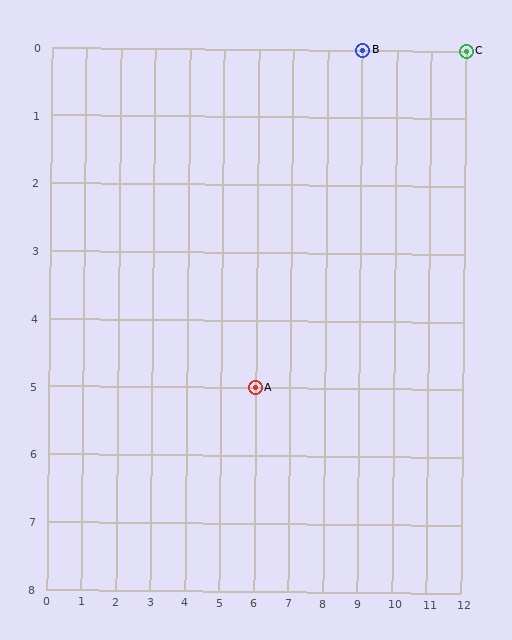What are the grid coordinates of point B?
Point B is at grid coordinates (9, 0).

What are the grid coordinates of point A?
Point A is at grid coordinates (6, 5).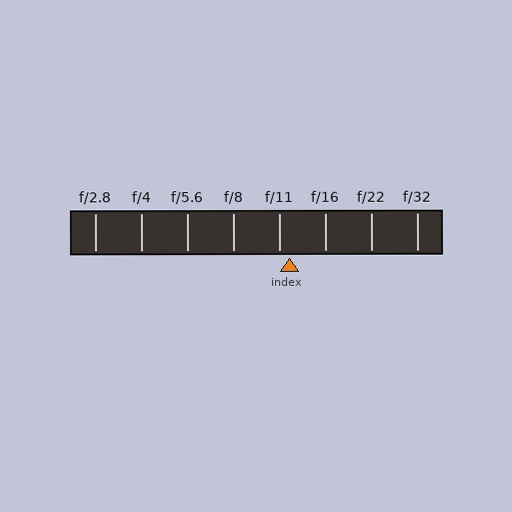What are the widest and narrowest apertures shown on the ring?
The widest aperture shown is f/2.8 and the narrowest is f/32.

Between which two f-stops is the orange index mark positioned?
The index mark is between f/11 and f/16.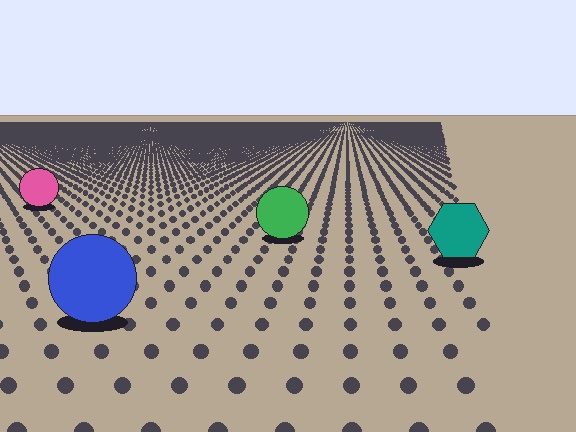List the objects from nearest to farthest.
From nearest to farthest: the blue circle, the teal hexagon, the green circle, the pink circle.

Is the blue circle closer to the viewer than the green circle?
Yes. The blue circle is closer — you can tell from the texture gradient: the ground texture is coarser near it.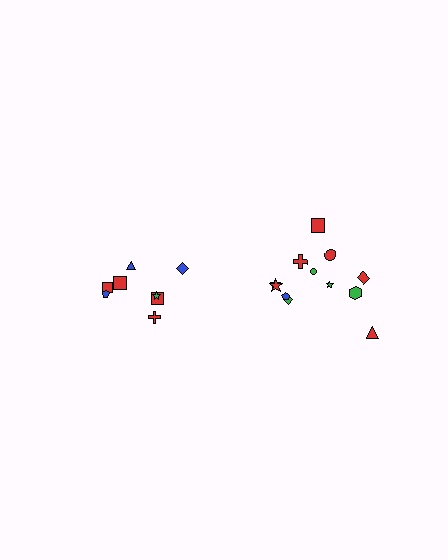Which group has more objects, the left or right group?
The right group.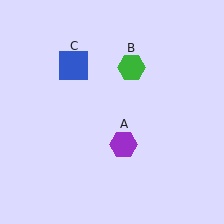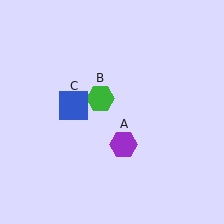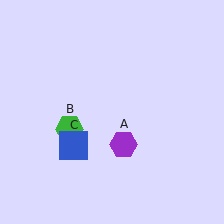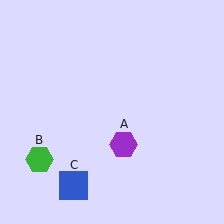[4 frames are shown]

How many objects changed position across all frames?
2 objects changed position: green hexagon (object B), blue square (object C).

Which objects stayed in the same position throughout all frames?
Purple hexagon (object A) remained stationary.